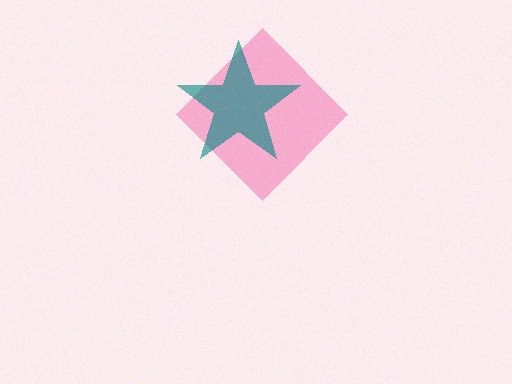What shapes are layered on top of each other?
The layered shapes are: a pink diamond, a teal star.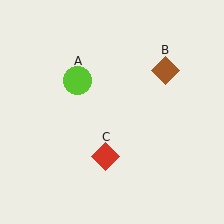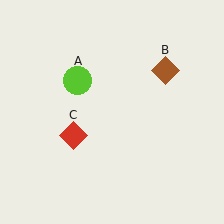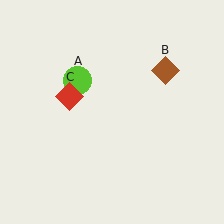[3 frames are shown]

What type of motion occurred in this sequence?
The red diamond (object C) rotated clockwise around the center of the scene.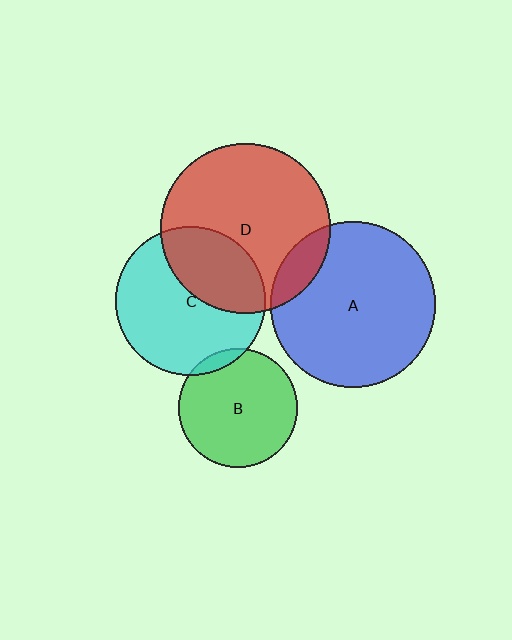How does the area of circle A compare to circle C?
Approximately 1.2 times.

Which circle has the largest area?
Circle D (red).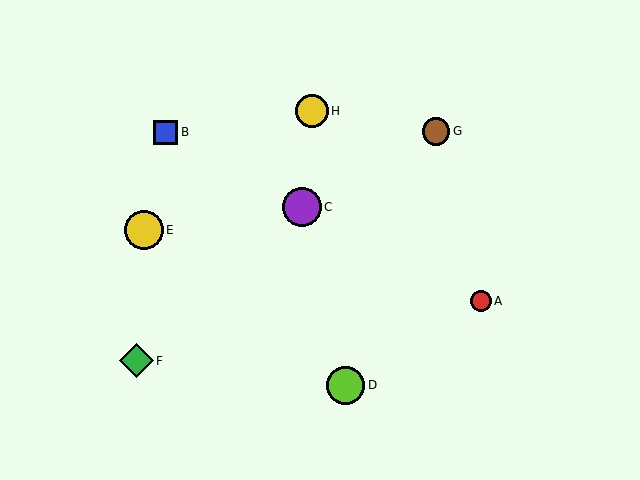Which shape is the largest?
The yellow circle (labeled E) is the largest.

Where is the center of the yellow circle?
The center of the yellow circle is at (312, 111).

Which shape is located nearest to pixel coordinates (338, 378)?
The lime circle (labeled D) at (346, 385) is nearest to that location.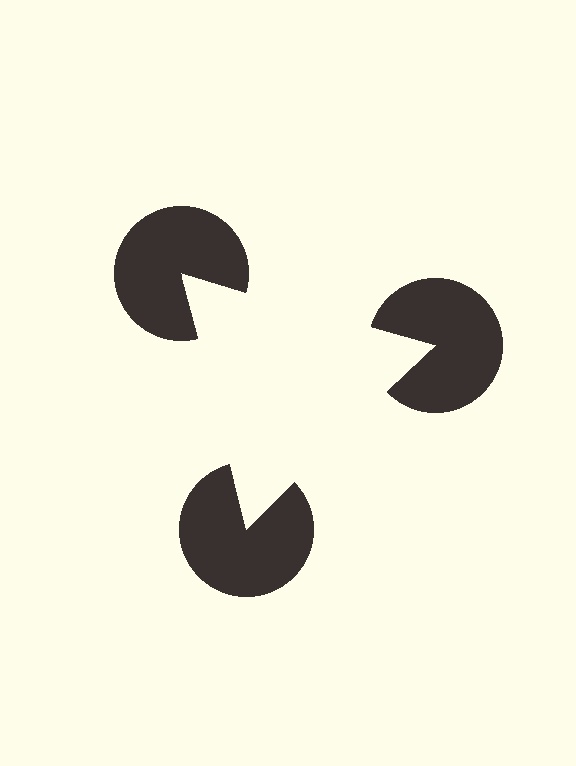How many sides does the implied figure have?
3 sides.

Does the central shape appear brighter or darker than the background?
It typically appears slightly brighter than the background, even though no actual brightness change is drawn.